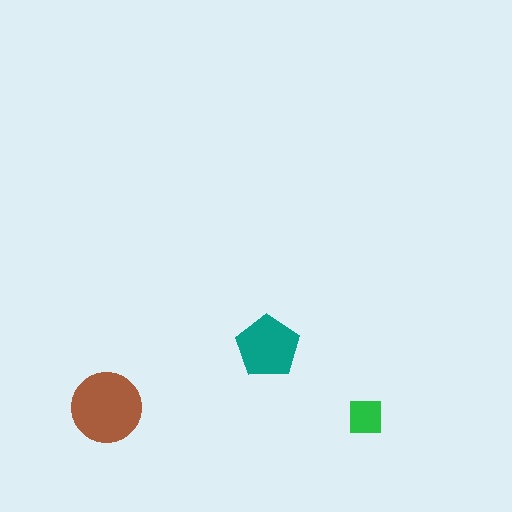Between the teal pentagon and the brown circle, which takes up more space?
The brown circle.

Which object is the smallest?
The green square.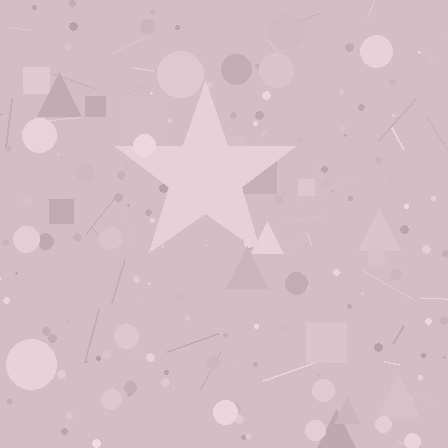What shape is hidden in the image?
A star is hidden in the image.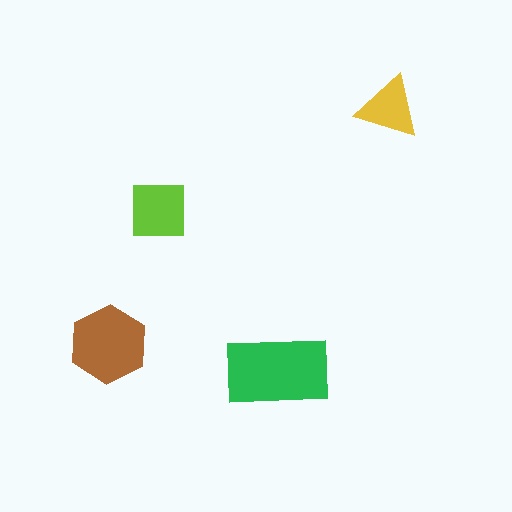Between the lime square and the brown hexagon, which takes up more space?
The brown hexagon.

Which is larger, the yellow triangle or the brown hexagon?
The brown hexagon.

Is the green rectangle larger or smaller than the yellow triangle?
Larger.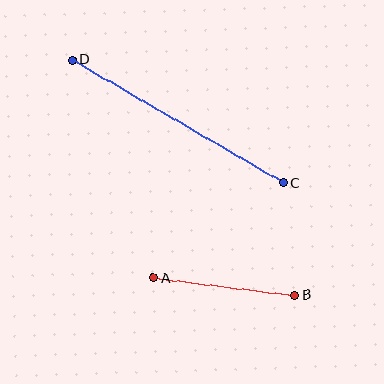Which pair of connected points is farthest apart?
Points C and D are farthest apart.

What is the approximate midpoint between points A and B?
The midpoint is at approximately (224, 286) pixels.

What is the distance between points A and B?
The distance is approximately 143 pixels.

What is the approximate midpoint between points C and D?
The midpoint is at approximately (177, 121) pixels.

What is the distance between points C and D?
The distance is approximately 244 pixels.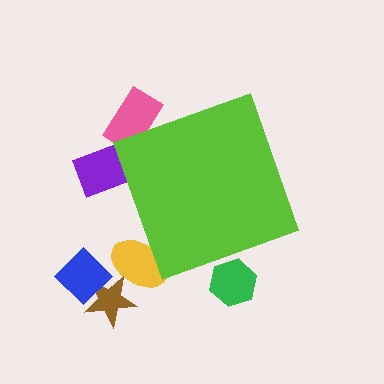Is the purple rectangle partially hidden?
Yes, the purple rectangle is partially hidden behind the lime diamond.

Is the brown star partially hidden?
No, the brown star is fully visible.